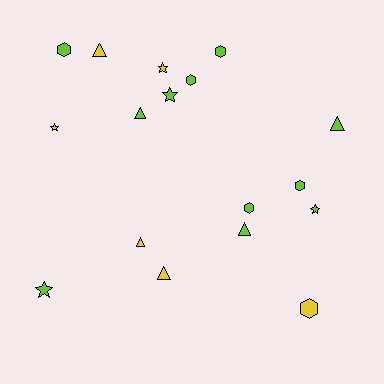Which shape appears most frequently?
Hexagon, with 6 objects.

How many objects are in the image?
There are 17 objects.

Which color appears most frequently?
Lime, with 11 objects.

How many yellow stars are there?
There are 2 yellow stars.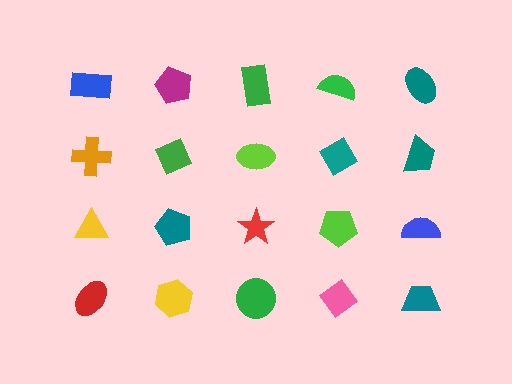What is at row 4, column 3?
A green circle.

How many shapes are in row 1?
5 shapes.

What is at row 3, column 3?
A red star.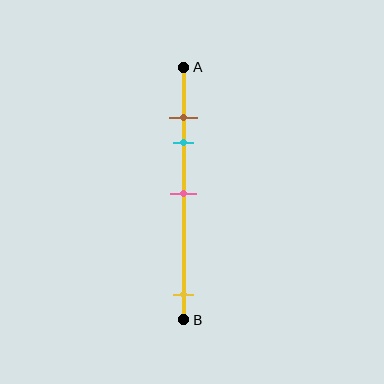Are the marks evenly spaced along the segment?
No, the marks are not evenly spaced.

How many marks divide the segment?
There are 4 marks dividing the segment.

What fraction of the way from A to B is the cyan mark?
The cyan mark is approximately 30% (0.3) of the way from A to B.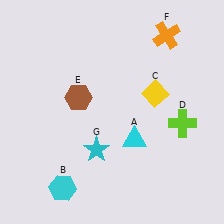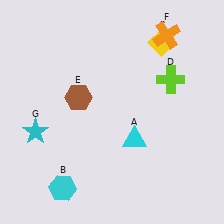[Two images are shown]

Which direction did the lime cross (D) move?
The lime cross (D) moved up.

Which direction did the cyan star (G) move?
The cyan star (G) moved left.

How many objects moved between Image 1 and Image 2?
3 objects moved between the two images.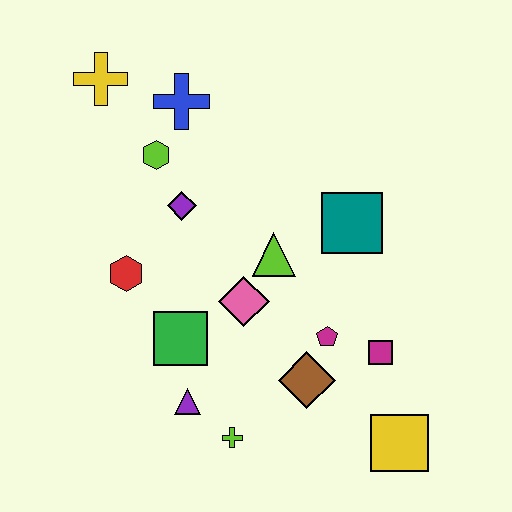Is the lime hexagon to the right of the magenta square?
No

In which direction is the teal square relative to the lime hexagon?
The teal square is to the right of the lime hexagon.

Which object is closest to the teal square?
The lime triangle is closest to the teal square.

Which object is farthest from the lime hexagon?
The yellow square is farthest from the lime hexagon.